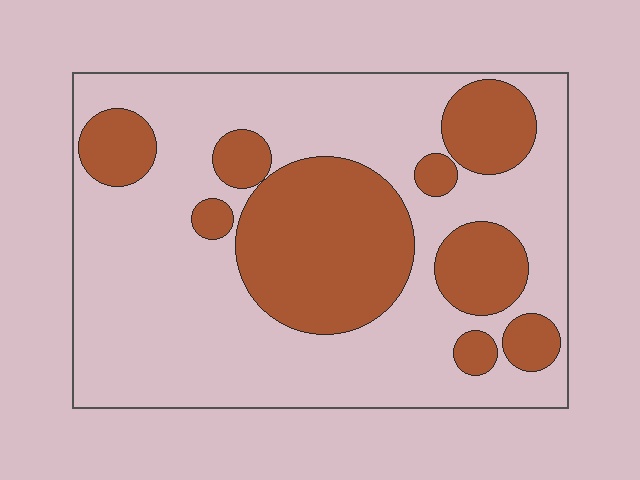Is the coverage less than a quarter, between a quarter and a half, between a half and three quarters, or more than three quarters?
Between a quarter and a half.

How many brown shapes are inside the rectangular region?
9.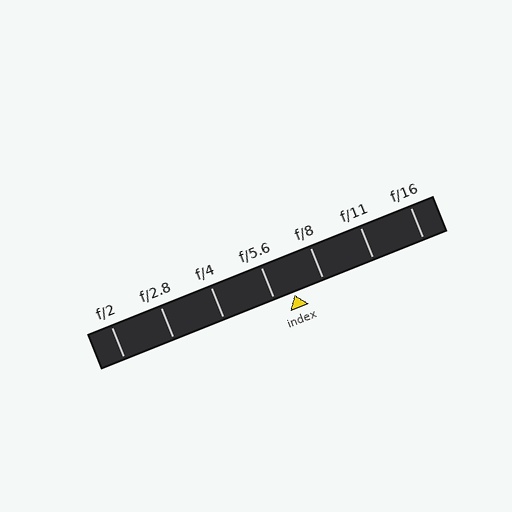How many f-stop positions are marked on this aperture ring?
There are 7 f-stop positions marked.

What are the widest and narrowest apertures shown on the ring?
The widest aperture shown is f/2 and the narrowest is f/16.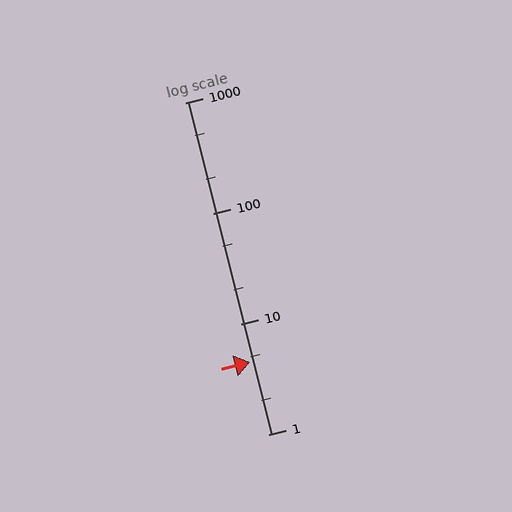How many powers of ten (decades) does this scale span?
The scale spans 3 decades, from 1 to 1000.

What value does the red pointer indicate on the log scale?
The pointer indicates approximately 4.5.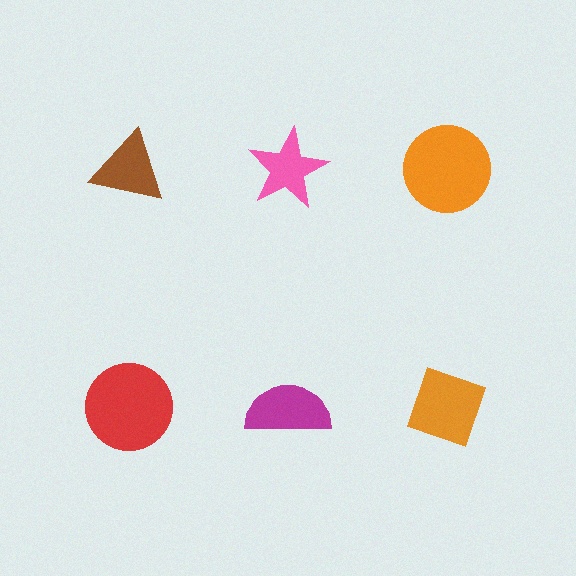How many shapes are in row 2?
3 shapes.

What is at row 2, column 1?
A red circle.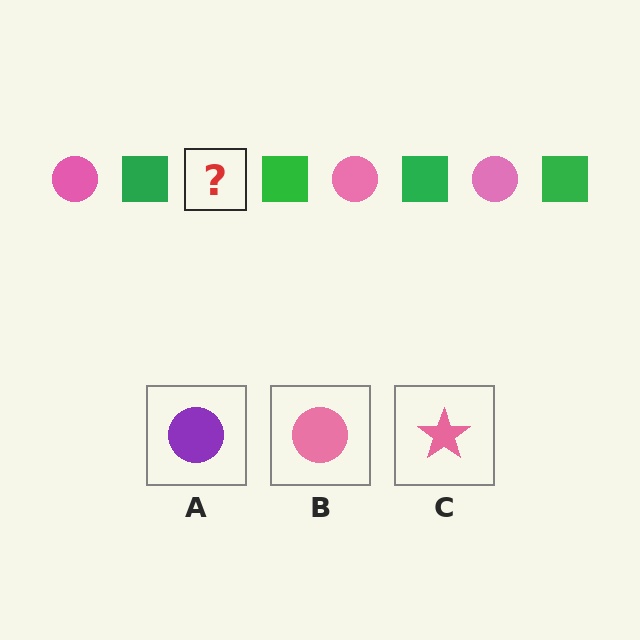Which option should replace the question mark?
Option B.